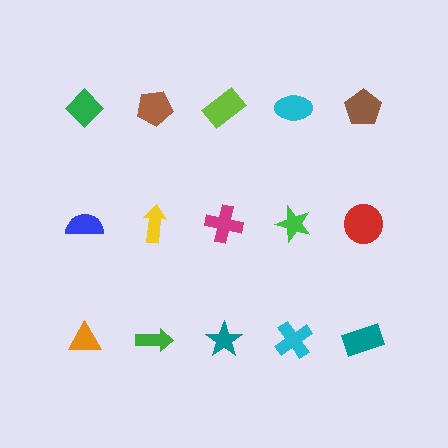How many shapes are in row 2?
5 shapes.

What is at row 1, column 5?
A brown pentagon.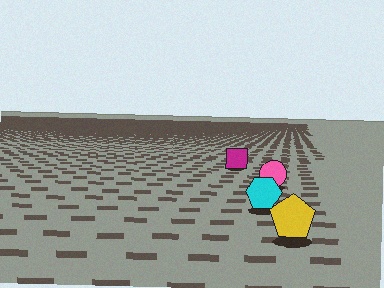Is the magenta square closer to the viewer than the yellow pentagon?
No. The yellow pentagon is closer — you can tell from the texture gradient: the ground texture is coarser near it.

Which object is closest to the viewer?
The yellow pentagon is closest. The texture marks near it are larger and more spread out.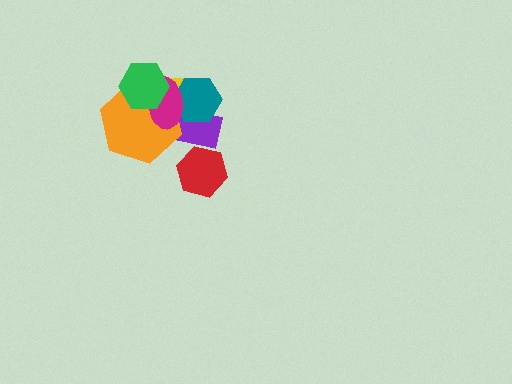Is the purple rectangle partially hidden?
Yes, it is partially covered by another shape.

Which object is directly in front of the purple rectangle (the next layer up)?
The teal hexagon is directly in front of the purple rectangle.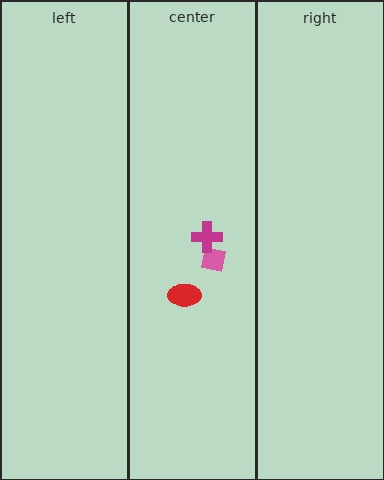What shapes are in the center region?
The red ellipse, the pink square, the magenta cross.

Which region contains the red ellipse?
The center region.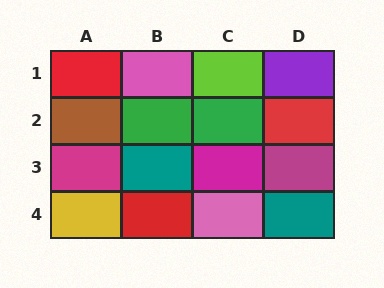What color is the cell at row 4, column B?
Red.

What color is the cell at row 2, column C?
Green.